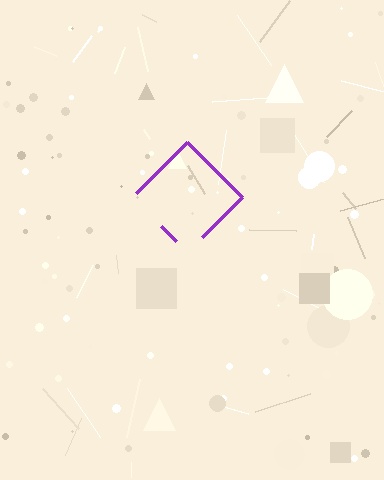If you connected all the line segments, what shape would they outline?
They would outline a diamond.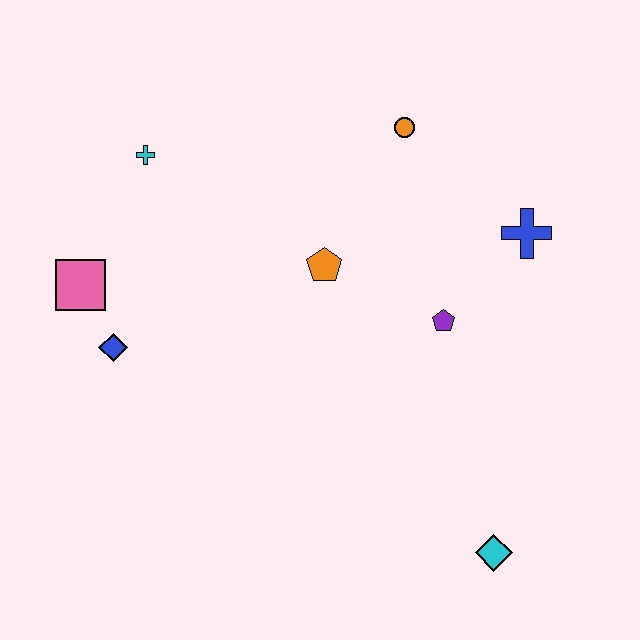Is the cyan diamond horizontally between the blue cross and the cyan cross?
Yes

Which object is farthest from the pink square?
The cyan diamond is farthest from the pink square.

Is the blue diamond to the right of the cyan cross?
No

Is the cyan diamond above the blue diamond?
No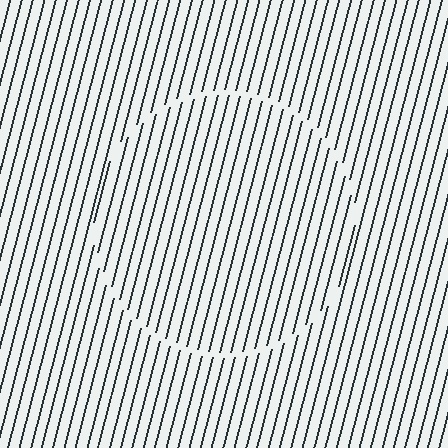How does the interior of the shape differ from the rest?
The interior of the shape contains the same grating, shifted by half a period — the contour is defined by the phase discontinuity where line-ends from the inner and outer gratings abut.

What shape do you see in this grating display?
An illusory circle. The interior of the shape contains the same grating, shifted by half a period — the contour is defined by the phase discontinuity where line-ends from the inner and outer gratings abut.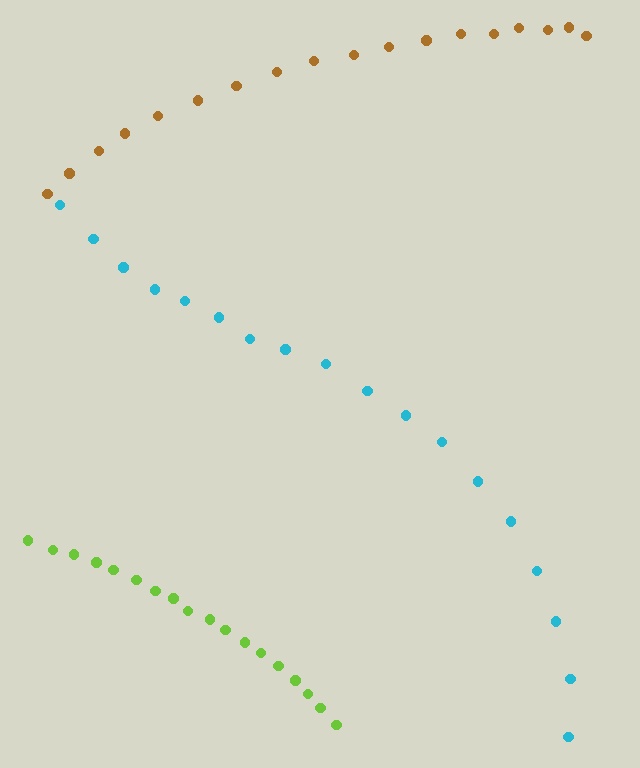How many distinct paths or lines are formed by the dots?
There are 3 distinct paths.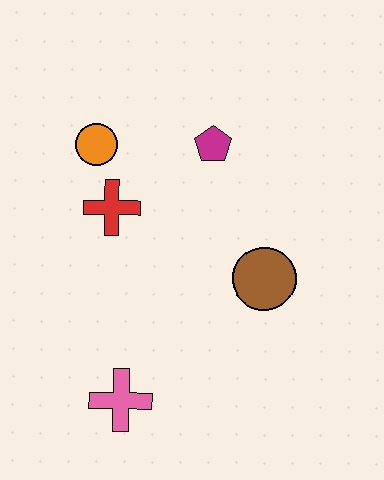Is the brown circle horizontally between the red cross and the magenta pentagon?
No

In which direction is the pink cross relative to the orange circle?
The pink cross is below the orange circle.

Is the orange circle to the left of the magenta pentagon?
Yes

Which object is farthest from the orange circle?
The pink cross is farthest from the orange circle.